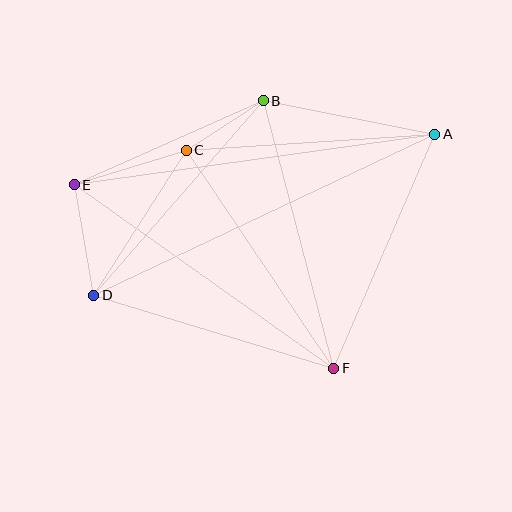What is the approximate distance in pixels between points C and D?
The distance between C and D is approximately 172 pixels.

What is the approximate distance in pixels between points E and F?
The distance between E and F is approximately 318 pixels.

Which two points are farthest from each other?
Points A and D are farthest from each other.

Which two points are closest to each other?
Points B and C are closest to each other.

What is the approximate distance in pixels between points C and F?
The distance between C and F is approximately 263 pixels.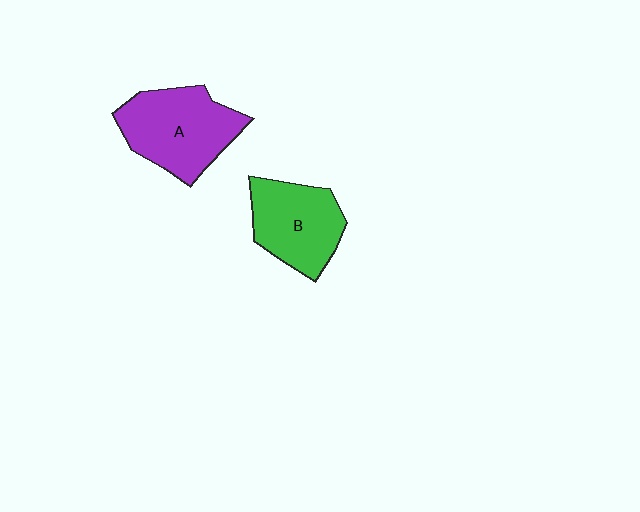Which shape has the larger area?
Shape A (purple).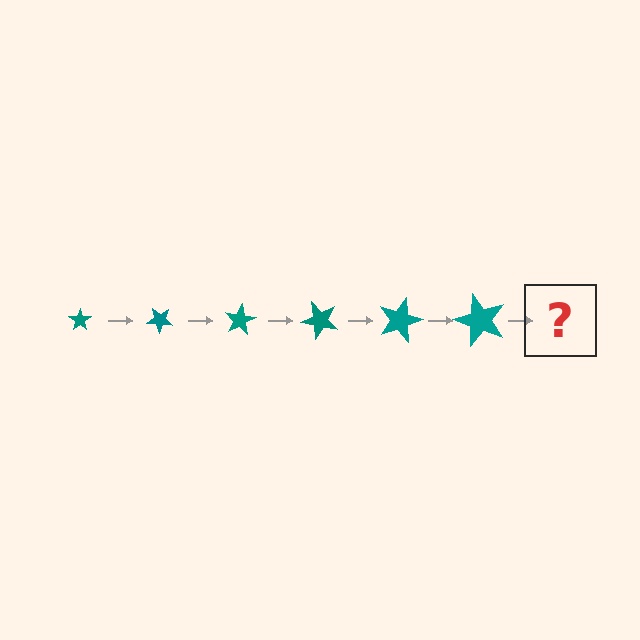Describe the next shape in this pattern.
It should be a star, larger than the previous one and rotated 240 degrees from the start.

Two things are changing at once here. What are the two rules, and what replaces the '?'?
The two rules are that the star grows larger each step and it rotates 40 degrees each step. The '?' should be a star, larger than the previous one and rotated 240 degrees from the start.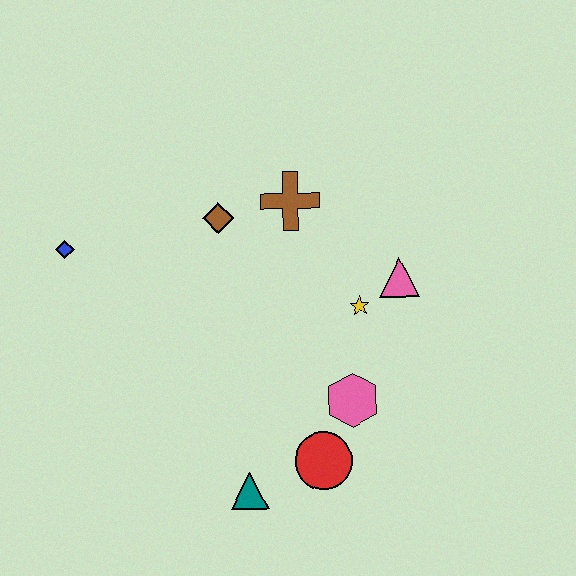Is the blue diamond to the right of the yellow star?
No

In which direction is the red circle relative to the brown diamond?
The red circle is below the brown diamond.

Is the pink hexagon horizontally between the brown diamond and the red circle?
No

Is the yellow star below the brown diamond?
Yes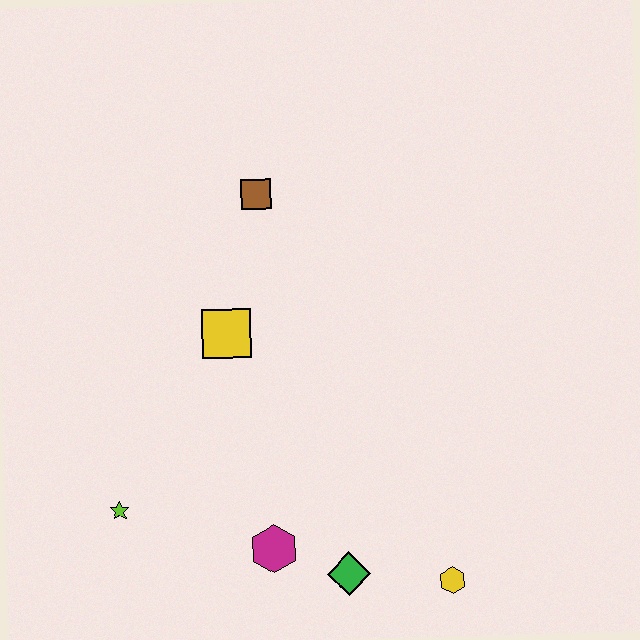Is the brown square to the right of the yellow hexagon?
No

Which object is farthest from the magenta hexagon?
The brown square is farthest from the magenta hexagon.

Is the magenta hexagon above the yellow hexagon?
Yes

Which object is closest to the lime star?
The magenta hexagon is closest to the lime star.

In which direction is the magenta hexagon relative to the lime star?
The magenta hexagon is to the right of the lime star.